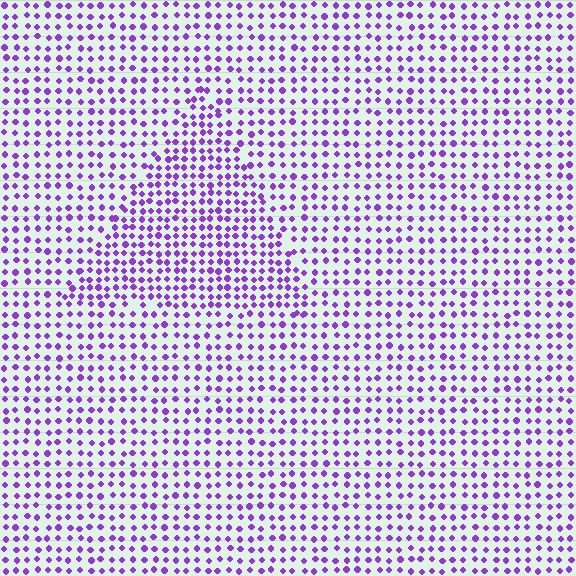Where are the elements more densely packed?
The elements are more densely packed inside the triangle boundary.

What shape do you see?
I see a triangle.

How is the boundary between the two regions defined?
The boundary is defined by a change in element density (approximately 1.5x ratio). All elements are the same color, size, and shape.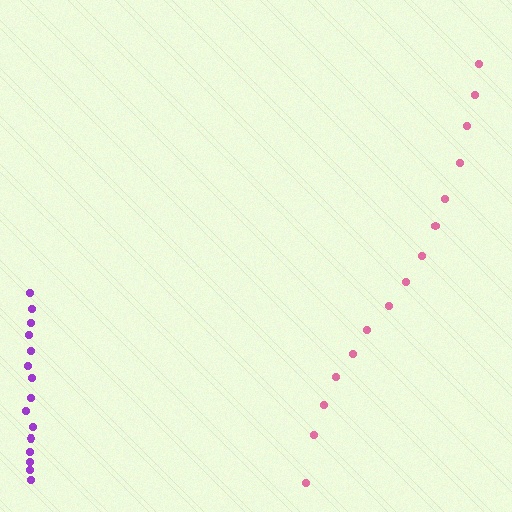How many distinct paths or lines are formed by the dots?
There are 2 distinct paths.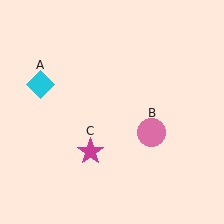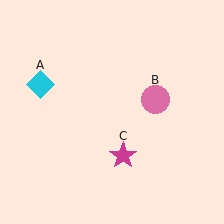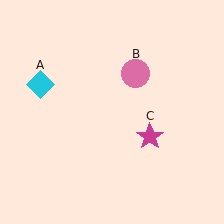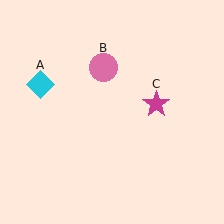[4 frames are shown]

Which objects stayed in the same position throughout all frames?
Cyan diamond (object A) remained stationary.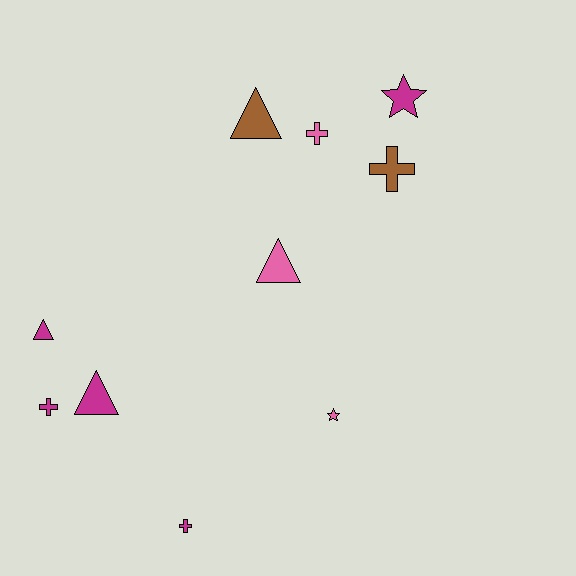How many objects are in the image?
There are 10 objects.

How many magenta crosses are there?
There are 2 magenta crosses.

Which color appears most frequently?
Magenta, with 5 objects.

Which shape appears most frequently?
Cross, with 4 objects.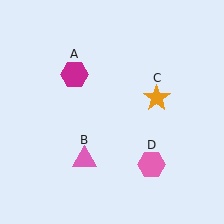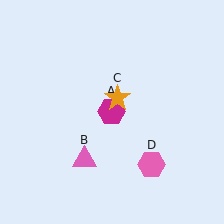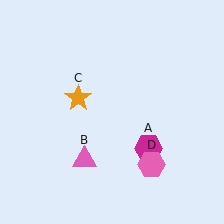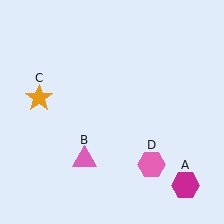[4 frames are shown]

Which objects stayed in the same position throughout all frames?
Pink triangle (object B) and pink hexagon (object D) remained stationary.